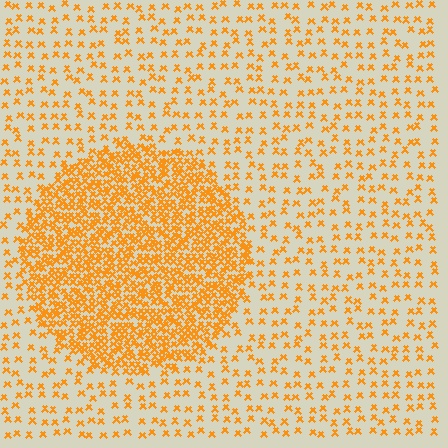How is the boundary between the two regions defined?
The boundary is defined by a change in element density (approximately 3.2x ratio). All elements are the same color, size, and shape.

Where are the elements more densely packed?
The elements are more densely packed inside the circle boundary.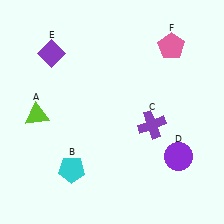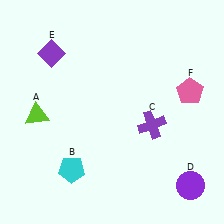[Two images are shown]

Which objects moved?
The objects that moved are: the purple circle (D), the pink pentagon (F).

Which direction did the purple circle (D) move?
The purple circle (D) moved down.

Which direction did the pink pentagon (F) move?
The pink pentagon (F) moved down.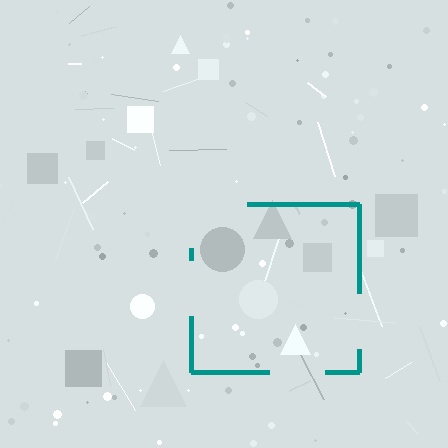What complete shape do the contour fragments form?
The contour fragments form a square.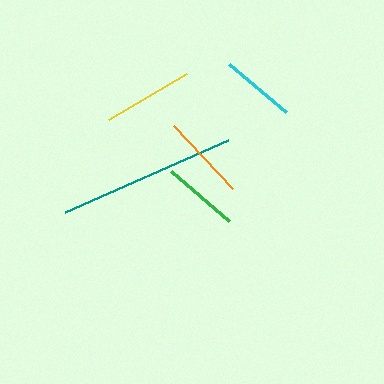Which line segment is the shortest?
The cyan line is the shortest at approximately 75 pixels.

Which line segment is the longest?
The teal line is the longest at approximately 178 pixels.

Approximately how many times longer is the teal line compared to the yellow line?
The teal line is approximately 2.0 times the length of the yellow line.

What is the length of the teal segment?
The teal segment is approximately 178 pixels long.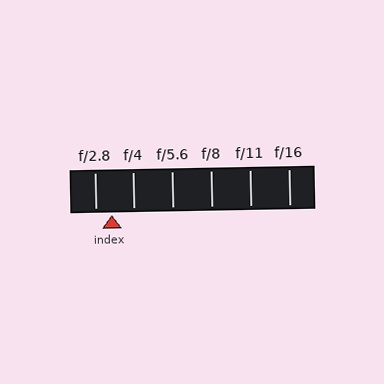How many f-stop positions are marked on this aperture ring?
There are 6 f-stop positions marked.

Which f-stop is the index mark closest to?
The index mark is closest to f/2.8.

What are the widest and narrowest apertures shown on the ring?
The widest aperture shown is f/2.8 and the narrowest is f/16.